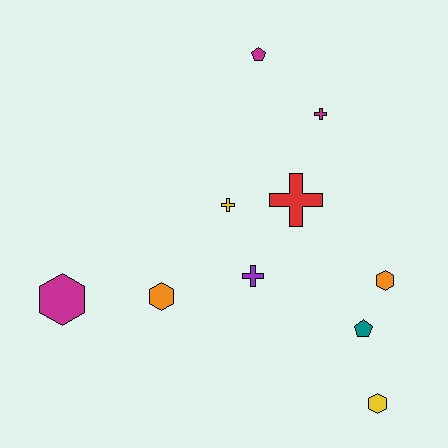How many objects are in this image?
There are 10 objects.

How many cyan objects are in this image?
There are no cyan objects.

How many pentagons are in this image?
There are 2 pentagons.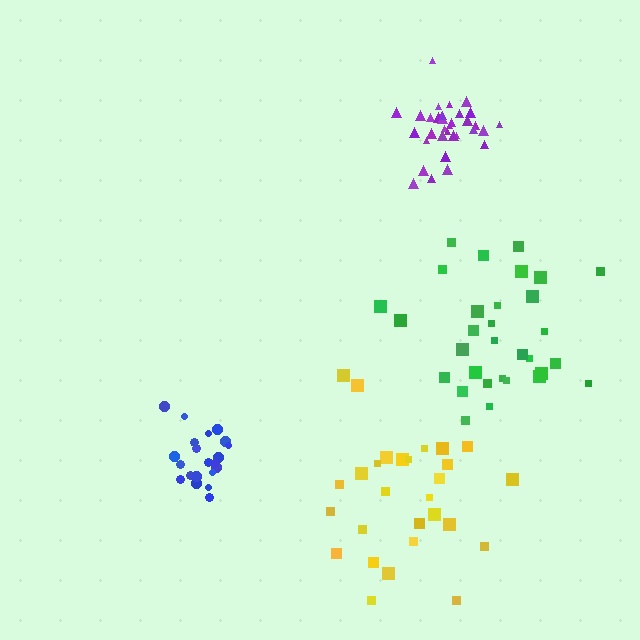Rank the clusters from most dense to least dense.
purple, blue, yellow, green.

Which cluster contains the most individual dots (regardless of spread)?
Purple (34).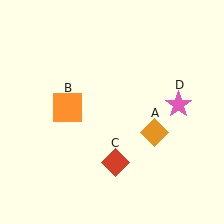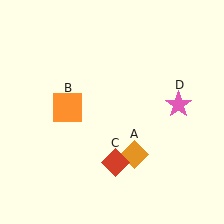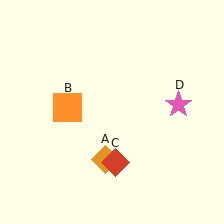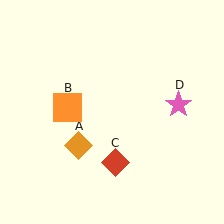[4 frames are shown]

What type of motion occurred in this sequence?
The orange diamond (object A) rotated clockwise around the center of the scene.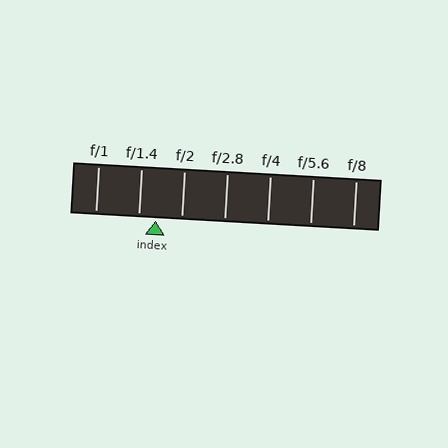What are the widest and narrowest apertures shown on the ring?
The widest aperture shown is f/1 and the narrowest is f/8.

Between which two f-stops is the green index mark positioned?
The index mark is between f/1.4 and f/2.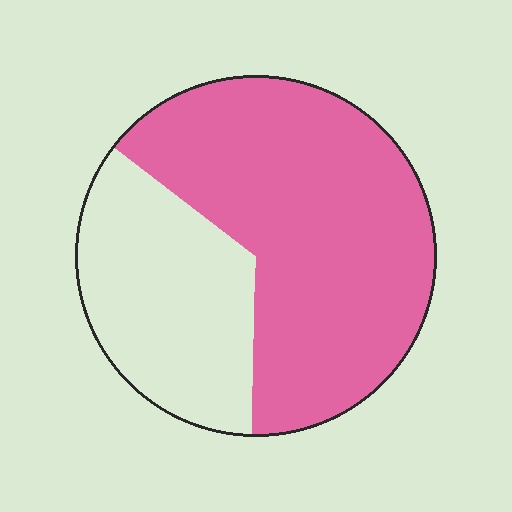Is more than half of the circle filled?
Yes.